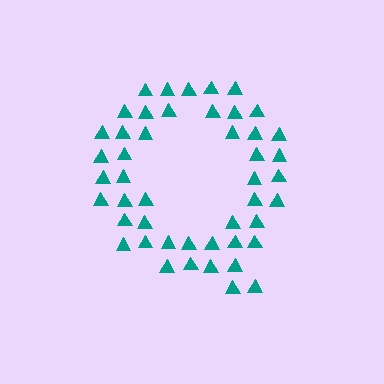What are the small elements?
The small elements are triangles.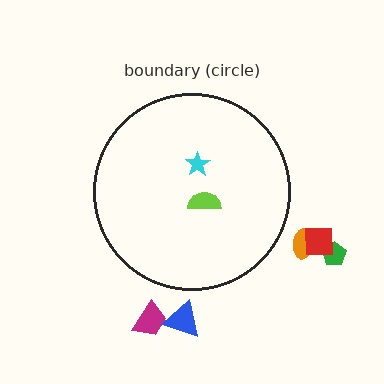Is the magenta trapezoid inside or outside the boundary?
Outside.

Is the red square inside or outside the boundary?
Outside.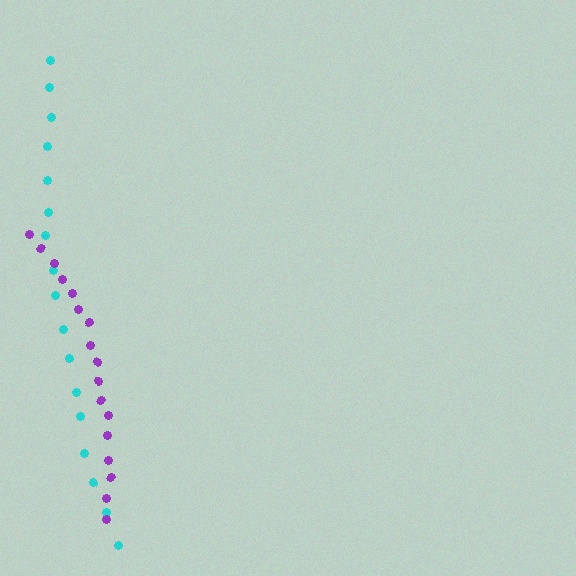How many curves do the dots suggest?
There are 2 distinct paths.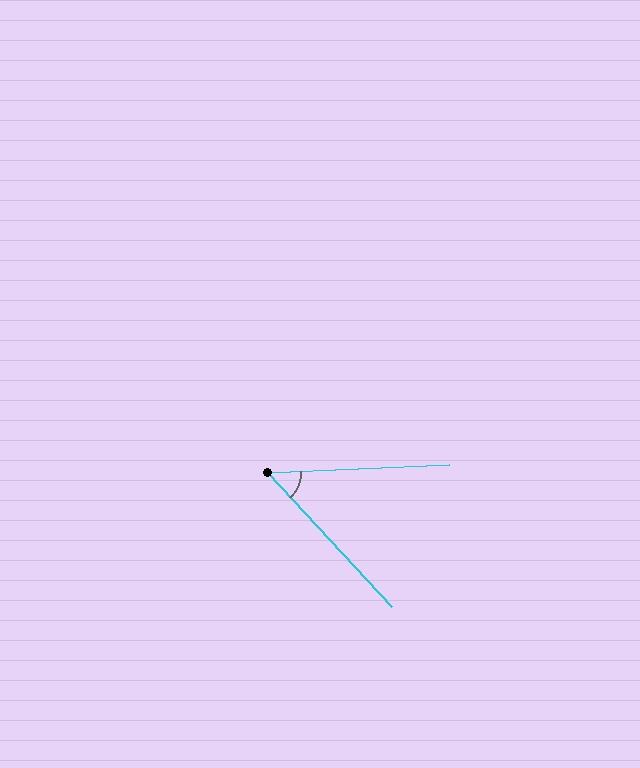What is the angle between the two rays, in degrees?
Approximately 50 degrees.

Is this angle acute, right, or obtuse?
It is acute.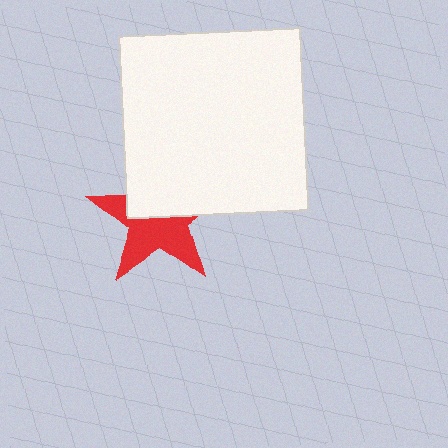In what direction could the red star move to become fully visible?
The red star could move down. That would shift it out from behind the white square entirely.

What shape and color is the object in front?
The object in front is a white square.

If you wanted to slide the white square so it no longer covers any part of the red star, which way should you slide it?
Slide it up — that is the most direct way to separate the two shapes.